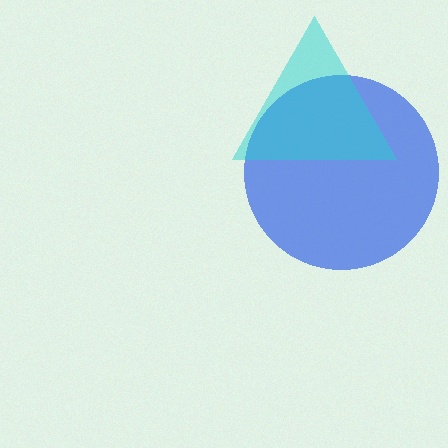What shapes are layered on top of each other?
The layered shapes are: a blue circle, a cyan triangle.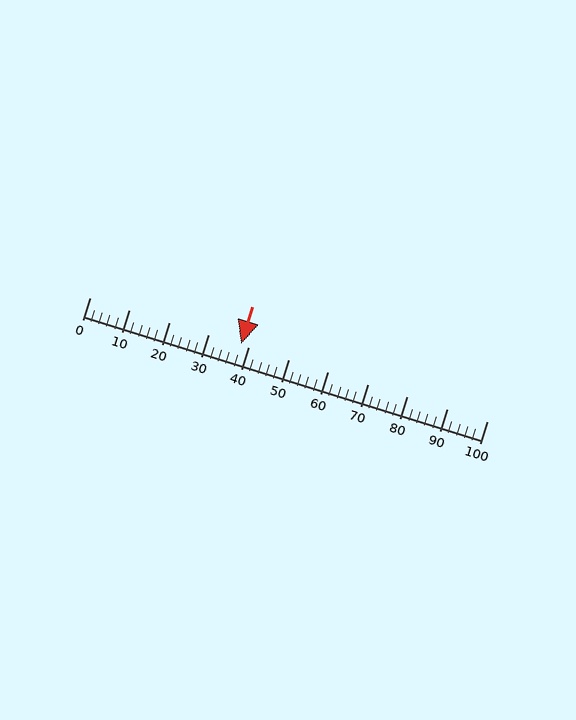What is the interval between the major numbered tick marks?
The major tick marks are spaced 10 units apart.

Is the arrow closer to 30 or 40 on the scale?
The arrow is closer to 40.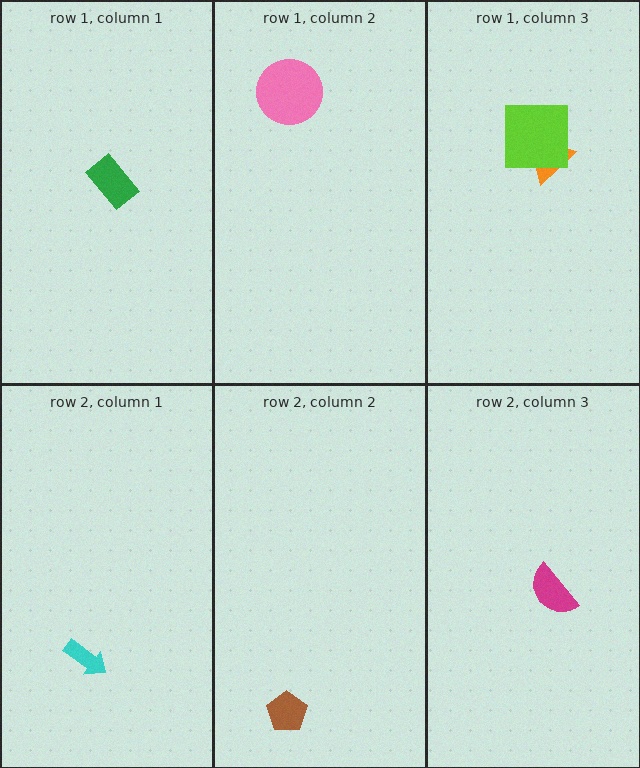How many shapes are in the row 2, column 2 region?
1.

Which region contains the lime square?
The row 1, column 3 region.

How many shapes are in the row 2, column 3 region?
1.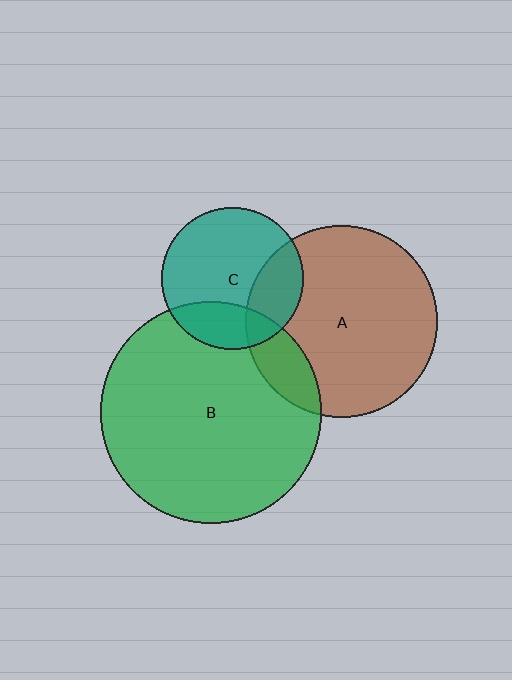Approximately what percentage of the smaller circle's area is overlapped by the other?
Approximately 25%.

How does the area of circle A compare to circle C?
Approximately 1.8 times.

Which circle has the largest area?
Circle B (green).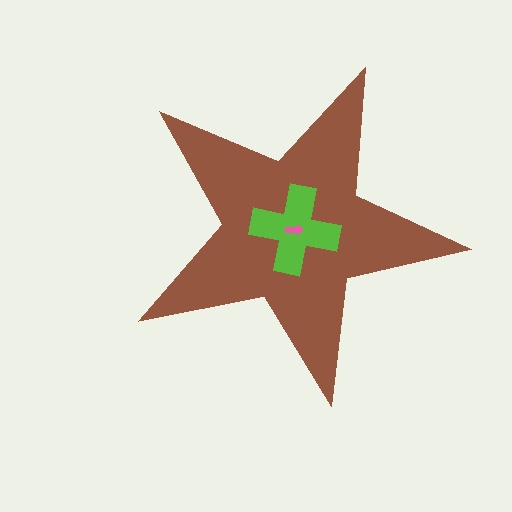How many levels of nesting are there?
3.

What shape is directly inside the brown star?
The lime cross.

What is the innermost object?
The pink arrow.